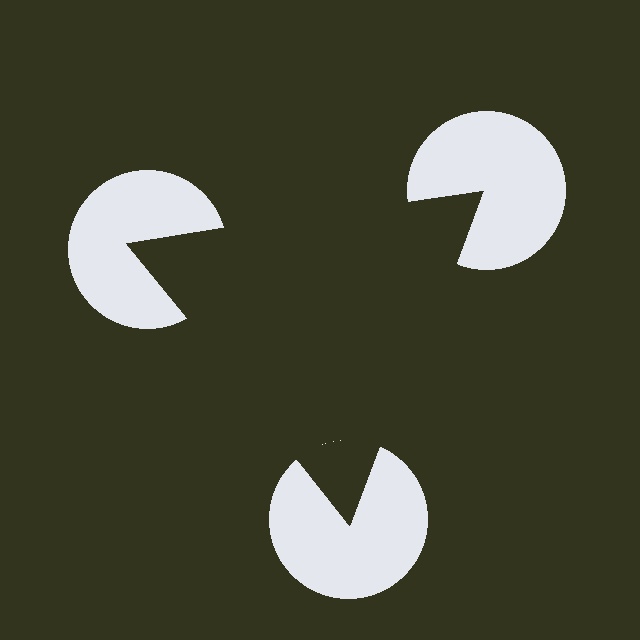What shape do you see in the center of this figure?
An illusory triangle — its edges are inferred from the aligned wedge cuts in the pac-man discs, not physically drawn.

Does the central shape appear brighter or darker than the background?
It typically appears slightly darker than the background, even though no actual brightness change is drawn.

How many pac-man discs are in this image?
There are 3 — one at each vertex of the illusory triangle.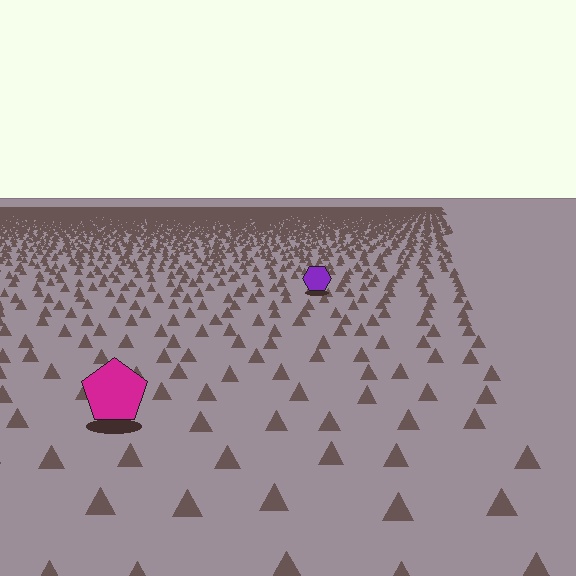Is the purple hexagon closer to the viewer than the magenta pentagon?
No. The magenta pentagon is closer — you can tell from the texture gradient: the ground texture is coarser near it.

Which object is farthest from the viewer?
The purple hexagon is farthest from the viewer. It appears smaller and the ground texture around it is denser.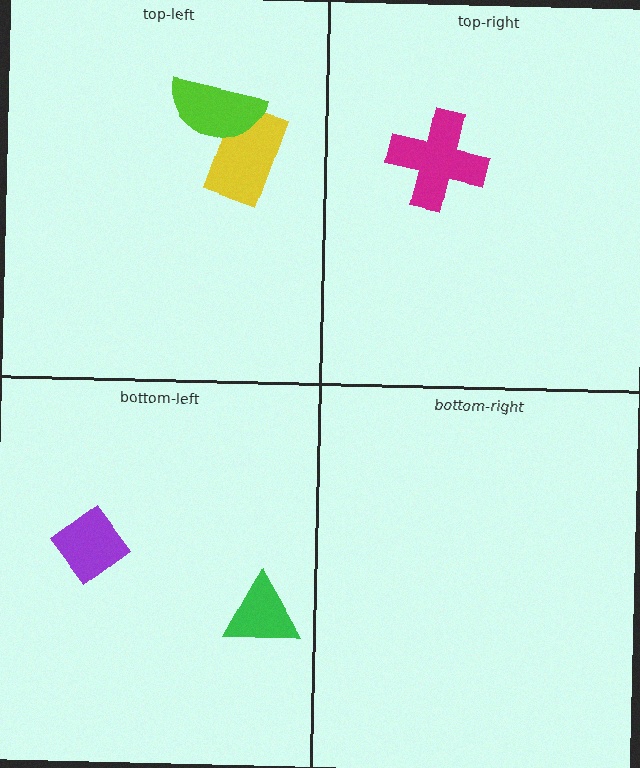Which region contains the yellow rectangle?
The top-left region.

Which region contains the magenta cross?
The top-right region.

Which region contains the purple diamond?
The bottom-left region.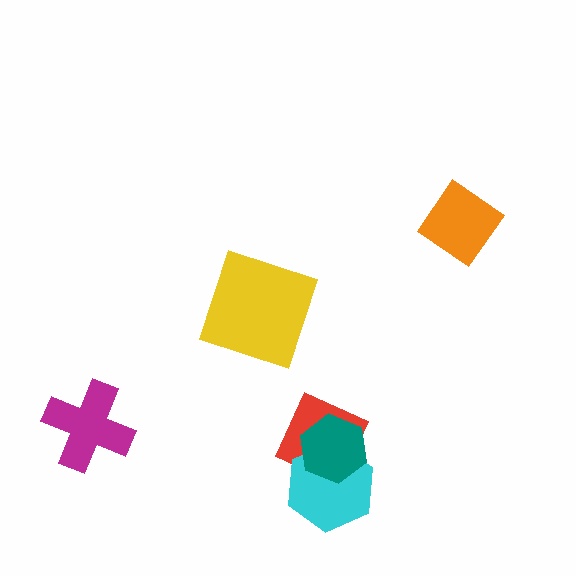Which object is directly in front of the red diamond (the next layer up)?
The cyan hexagon is directly in front of the red diamond.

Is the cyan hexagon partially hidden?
Yes, it is partially covered by another shape.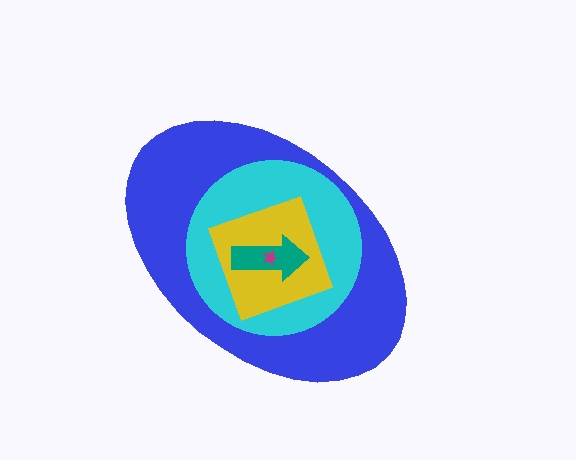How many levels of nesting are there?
5.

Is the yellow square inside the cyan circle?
Yes.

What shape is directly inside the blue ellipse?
The cyan circle.